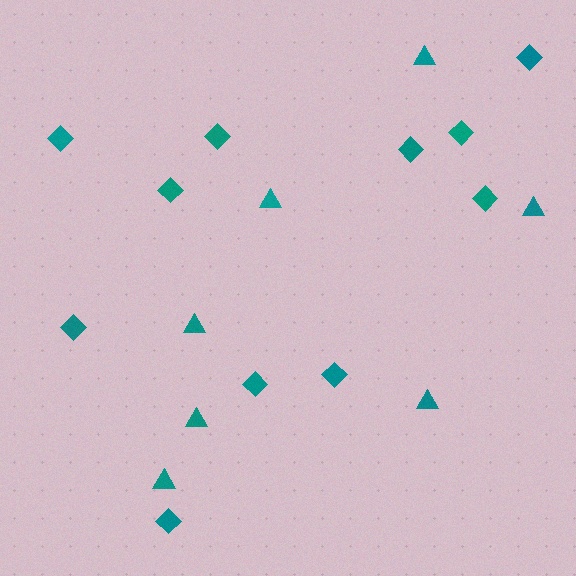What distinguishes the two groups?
There are 2 groups: one group of triangles (7) and one group of diamonds (11).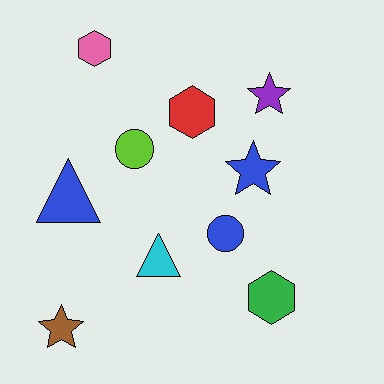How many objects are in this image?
There are 10 objects.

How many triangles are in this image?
There are 2 triangles.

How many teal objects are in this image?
There are no teal objects.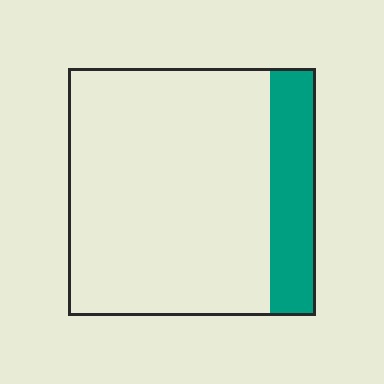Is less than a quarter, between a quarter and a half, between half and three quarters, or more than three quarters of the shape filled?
Less than a quarter.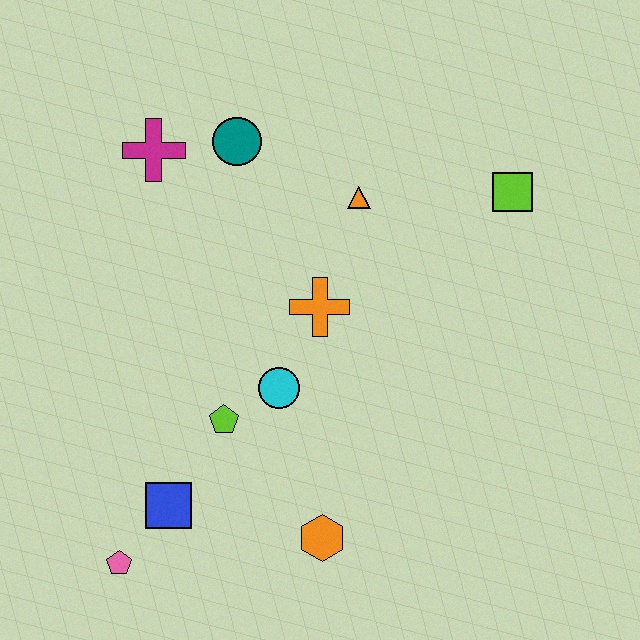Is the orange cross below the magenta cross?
Yes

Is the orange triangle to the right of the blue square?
Yes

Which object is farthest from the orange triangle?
The pink pentagon is farthest from the orange triangle.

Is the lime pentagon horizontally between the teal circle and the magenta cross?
Yes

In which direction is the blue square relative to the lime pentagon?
The blue square is below the lime pentagon.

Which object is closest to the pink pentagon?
The blue square is closest to the pink pentagon.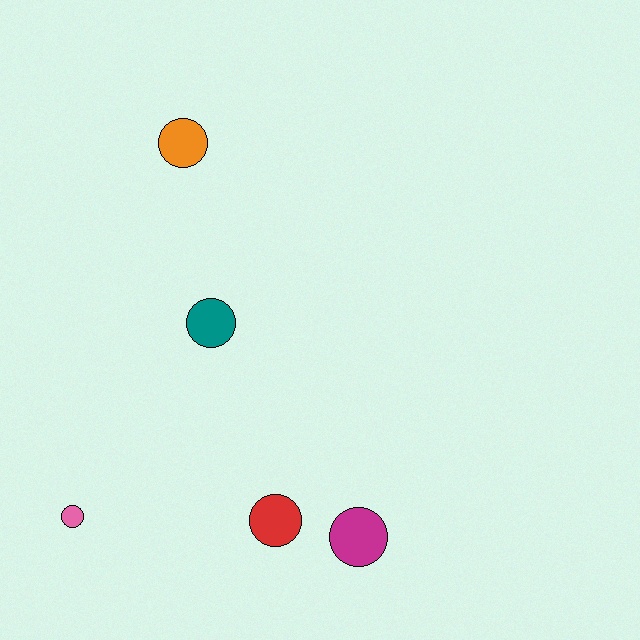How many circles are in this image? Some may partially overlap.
There are 5 circles.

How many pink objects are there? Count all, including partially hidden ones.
There is 1 pink object.